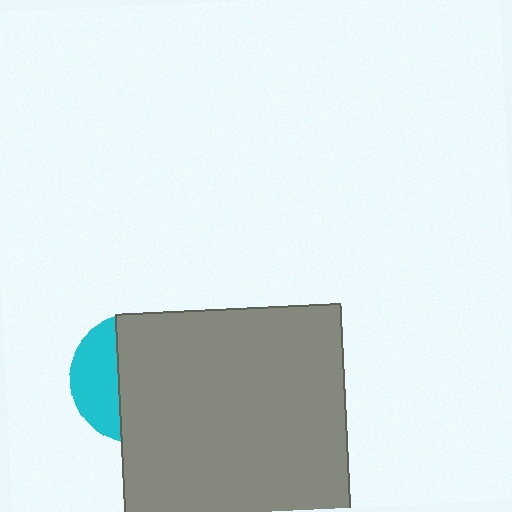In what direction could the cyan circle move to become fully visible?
The cyan circle could move left. That would shift it out from behind the gray rectangle entirely.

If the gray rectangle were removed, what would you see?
You would see the complete cyan circle.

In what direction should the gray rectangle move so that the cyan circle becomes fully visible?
The gray rectangle should move right. That is the shortest direction to clear the overlap and leave the cyan circle fully visible.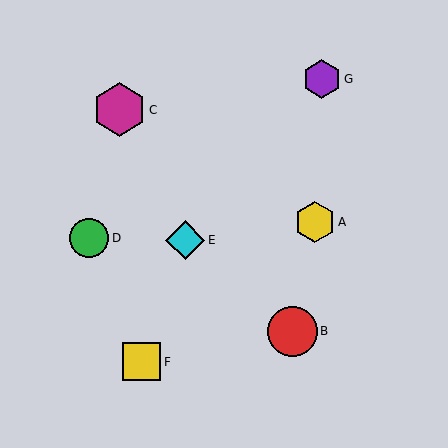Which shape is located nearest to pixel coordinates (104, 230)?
The green circle (labeled D) at (89, 238) is nearest to that location.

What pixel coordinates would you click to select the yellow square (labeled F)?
Click at (142, 362) to select the yellow square F.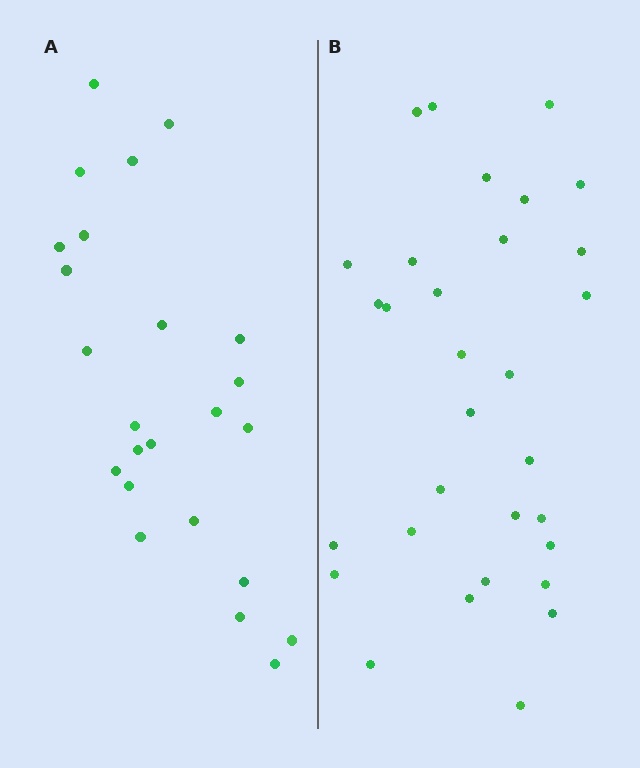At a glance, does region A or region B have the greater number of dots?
Region B (the right region) has more dots.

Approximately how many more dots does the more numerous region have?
Region B has roughly 8 or so more dots than region A.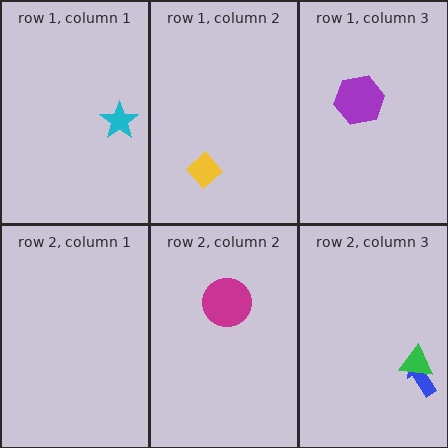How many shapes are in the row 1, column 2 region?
1.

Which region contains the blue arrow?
The row 2, column 3 region.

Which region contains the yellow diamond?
The row 1, column 2 region.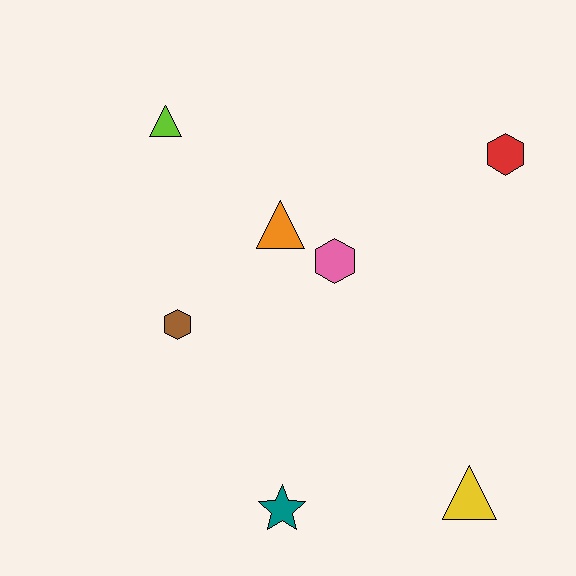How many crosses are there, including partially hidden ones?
There are no crosses.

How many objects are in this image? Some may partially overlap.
There are 7 objects.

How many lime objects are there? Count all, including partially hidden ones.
There is 1 lime object.